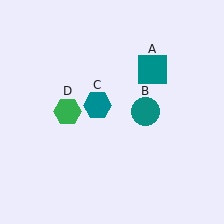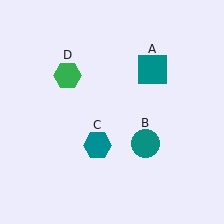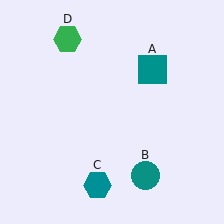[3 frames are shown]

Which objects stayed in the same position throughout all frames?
Teal square (object A) remained stationary.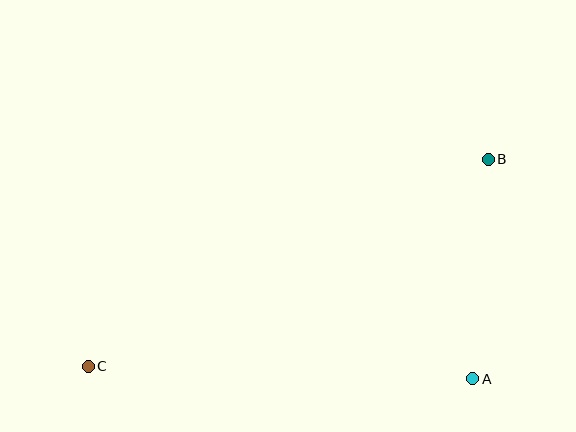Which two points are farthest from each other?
Points B and C are farthest from each other.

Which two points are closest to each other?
Points A and B are closest to each other.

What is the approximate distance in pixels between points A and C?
The distance between A and C is approximately 385 pixels.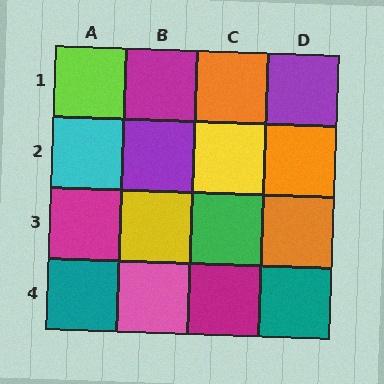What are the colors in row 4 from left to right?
Teal, pink, magenta, teal.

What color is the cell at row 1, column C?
Orange.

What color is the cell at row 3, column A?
Magenta.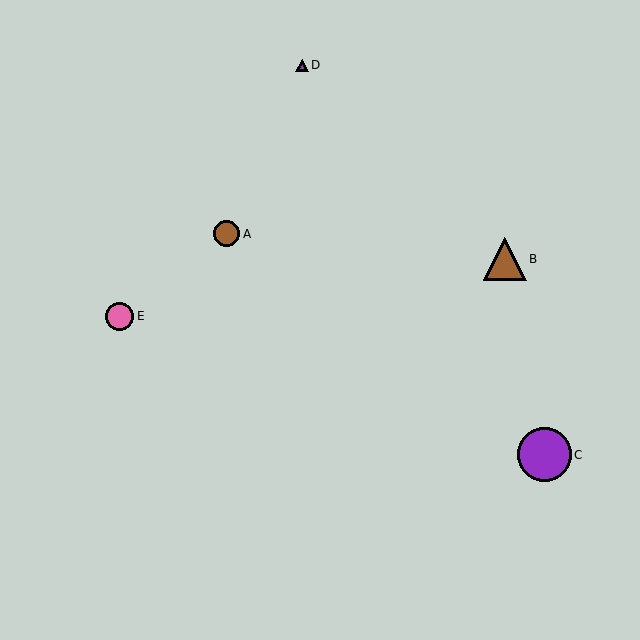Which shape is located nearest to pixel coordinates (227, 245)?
The brown circle (labeled A) at (227, 234) is nearest to that location.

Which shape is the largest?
The purple circle (labeled C) is the largest.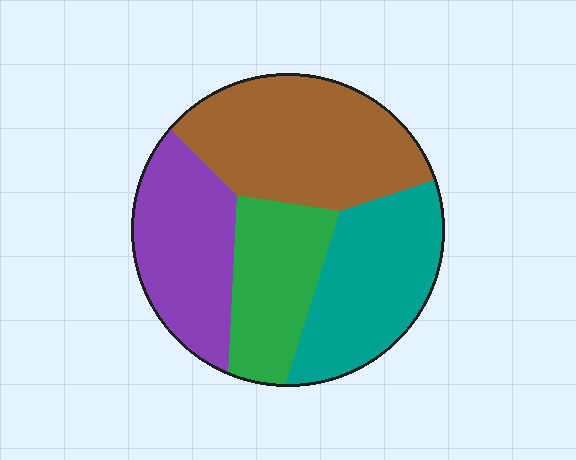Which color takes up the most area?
Brown, at roughly 30%.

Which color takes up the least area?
Green, at roughly 20%.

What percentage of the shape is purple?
Purple covers 23% of the shape.